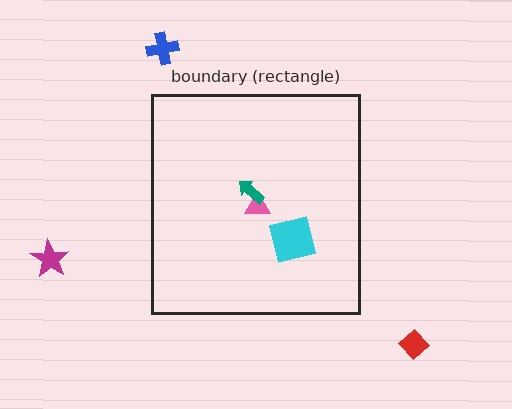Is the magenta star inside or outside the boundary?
Outside.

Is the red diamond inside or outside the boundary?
Outside.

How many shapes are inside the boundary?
3 inside, 3 outside.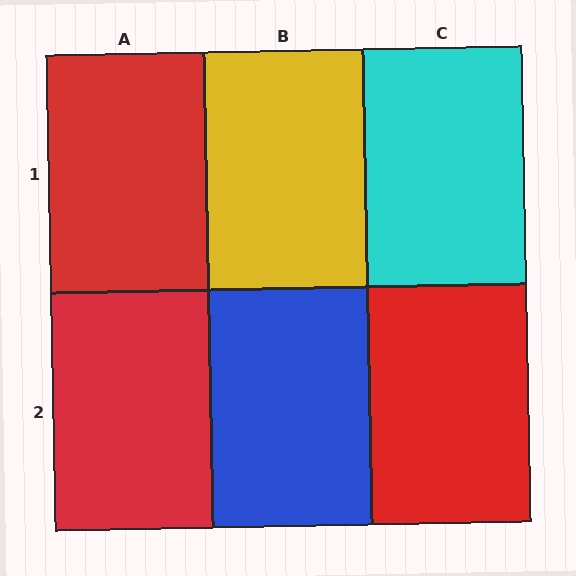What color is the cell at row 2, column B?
Blue.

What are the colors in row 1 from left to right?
Red, yellow, cyan.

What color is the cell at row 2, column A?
Red.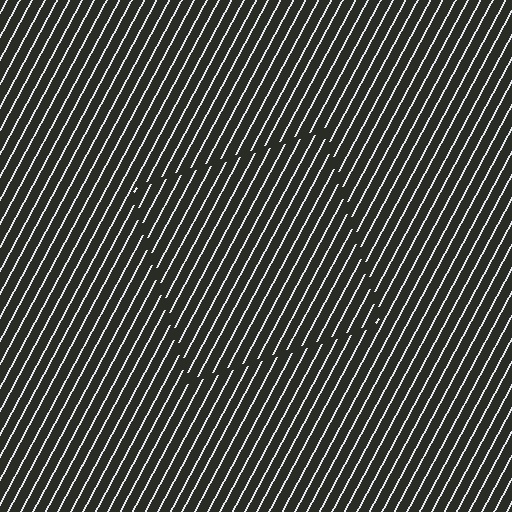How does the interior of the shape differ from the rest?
The interior of the shape contains the same grating, shifted by half a period — the contour is defined by the phase discontinuity where line-ends from the inner and outer gratings abut.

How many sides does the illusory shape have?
4 sides — the line-ends trace a square.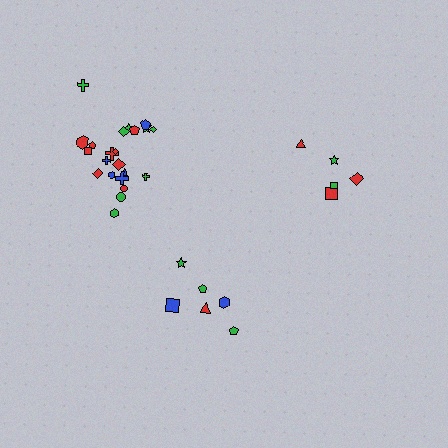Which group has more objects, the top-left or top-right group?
The top-left group.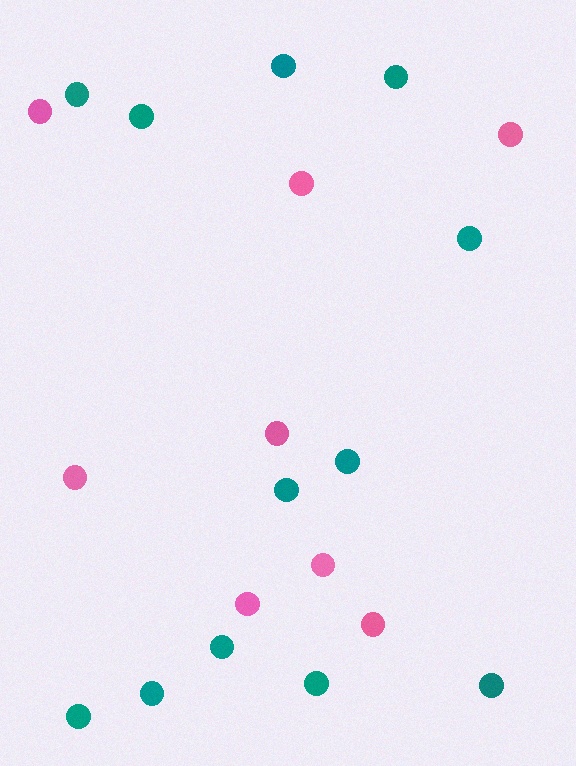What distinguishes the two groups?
There are 2 groups: one group of teal circles (12) and one group of pink circles (8).